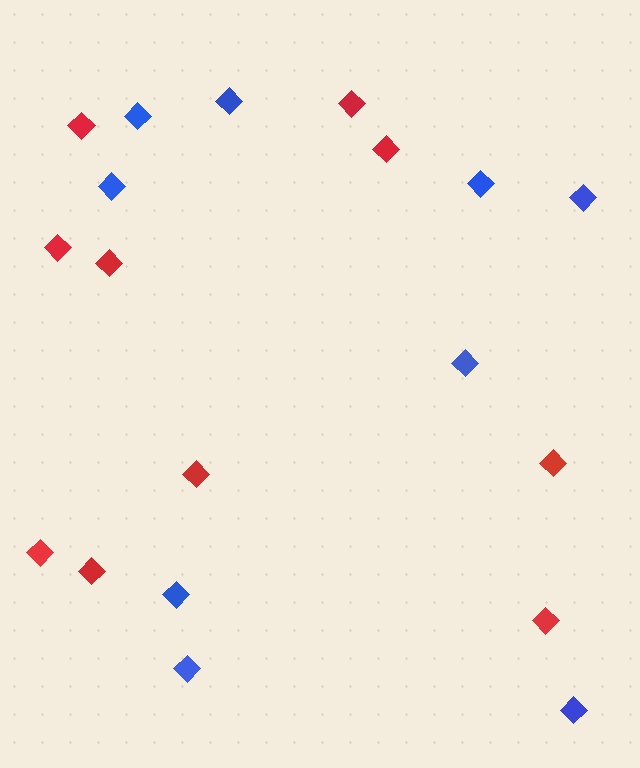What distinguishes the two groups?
There are 2 groups: one group of blue diamonds (9) and one group of red diamonds (10).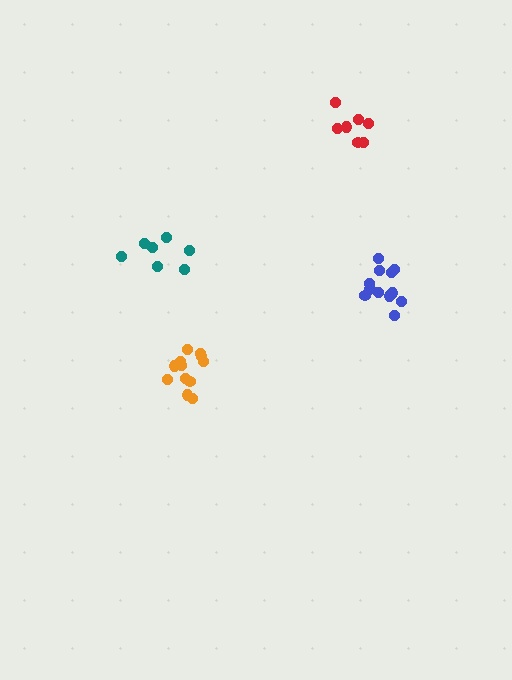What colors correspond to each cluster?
The clusters are colored: teal, blue, orange, red.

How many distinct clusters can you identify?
There are 4 distinct clusters.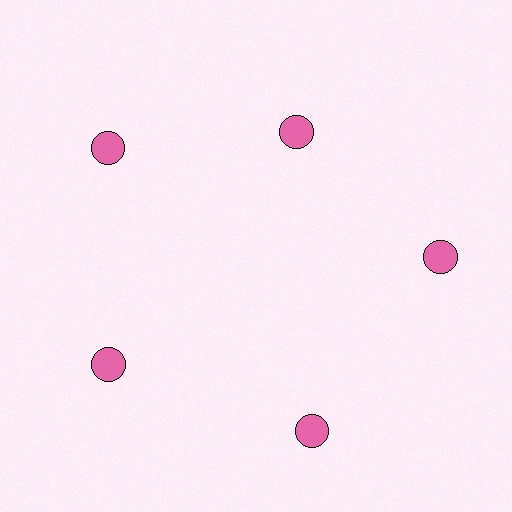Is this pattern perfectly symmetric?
No. The 5 pink circles are arranged in a ring, but one element near the 1 o'clock position is pulled inward toward the center, breaking the 5-fold rotational symmetry.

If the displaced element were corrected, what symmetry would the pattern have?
It would have 5-fold rotational symmetry — the pattern would map onto itself every 72 degrees.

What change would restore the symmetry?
The symmetry would be restored by moving it outward, back onto the ring so that all 5 circles sit at equal angles and equal distance from the center.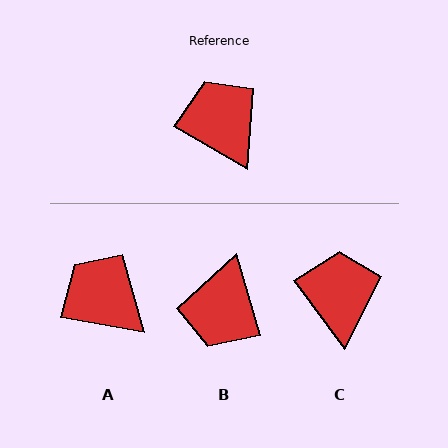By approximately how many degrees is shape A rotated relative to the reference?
Approximately 20 degrees counter-clockwise.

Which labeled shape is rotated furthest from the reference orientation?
B, about 137 degrees away.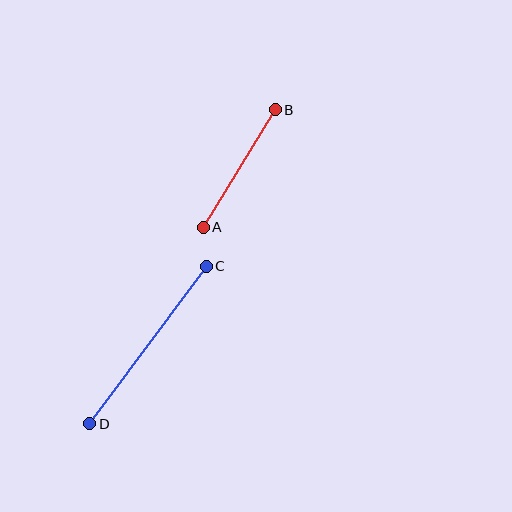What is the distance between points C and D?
The distance is approximately 196 pixels.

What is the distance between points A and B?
The distance is approximately 137 pixels.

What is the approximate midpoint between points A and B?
The midpoint is at approximately (239, 168) pixels.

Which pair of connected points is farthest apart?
Points C and D are farthest apart.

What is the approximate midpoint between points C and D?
The midpoint is at approximately (148, 345) pixels.